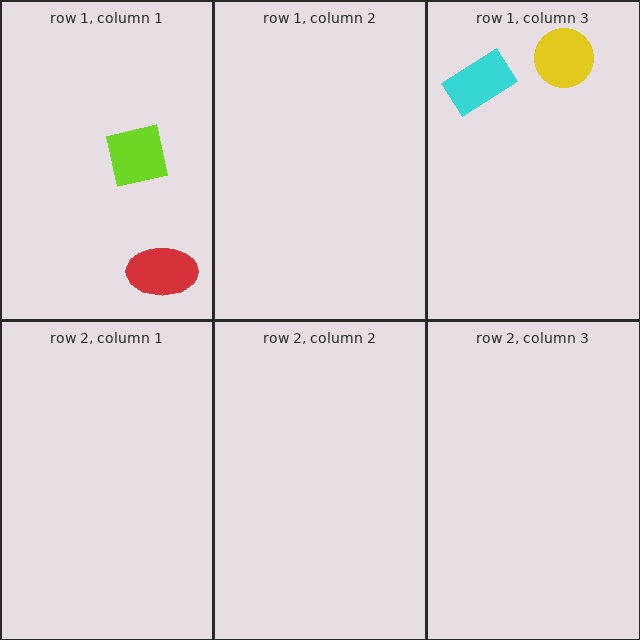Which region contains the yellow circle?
The row 1, column 3 region.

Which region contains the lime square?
The row 1, column 1 region.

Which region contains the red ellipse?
The row 1, column 1 region.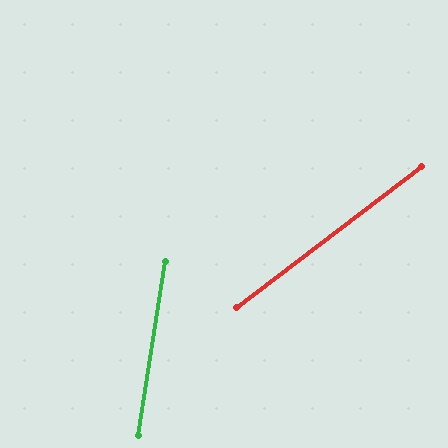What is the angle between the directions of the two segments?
Approximately 44 degrees.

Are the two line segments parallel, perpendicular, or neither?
Neither parallel nor perpendicular — they differ by about 44°.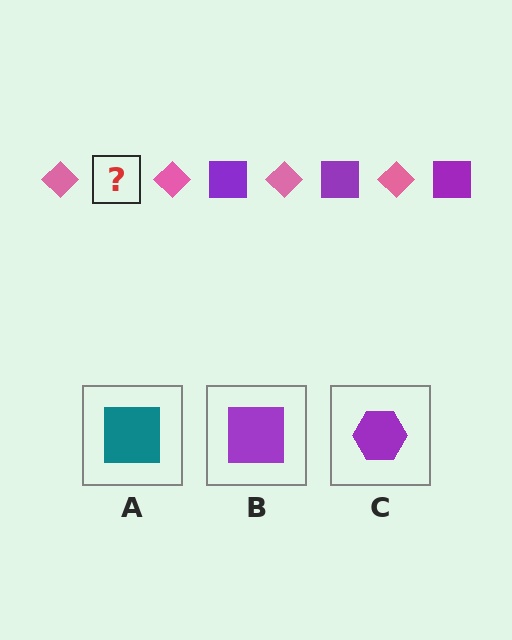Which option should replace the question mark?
Option B.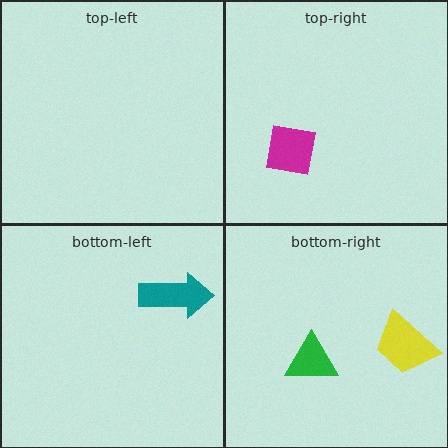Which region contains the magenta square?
The top-right region.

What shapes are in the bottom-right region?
The green triangle, the yellow trapezoid.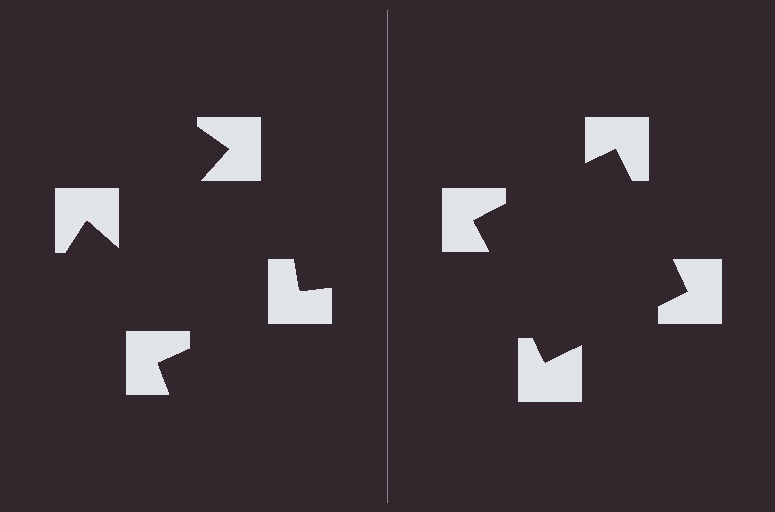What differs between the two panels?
The notched squares are positioned identically on both sides; only the wedge orientations differ. On the right they align to a square; on the left they are misaligned.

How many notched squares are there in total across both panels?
8 — 4 on each side.